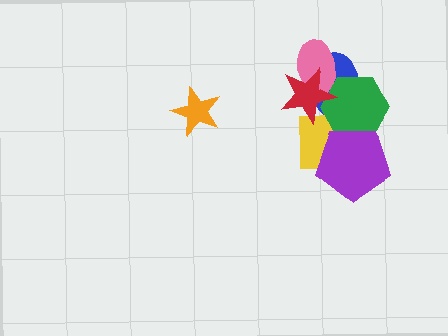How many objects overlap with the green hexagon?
5 objects overlap with the green hexagon.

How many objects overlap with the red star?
3 objects overlap with the red star.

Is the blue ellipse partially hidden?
Yes, it is partially covered by another shape.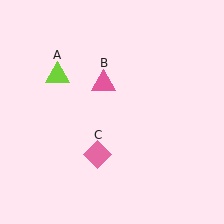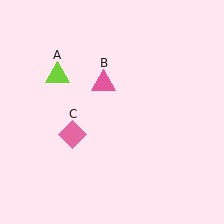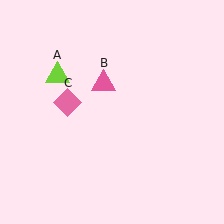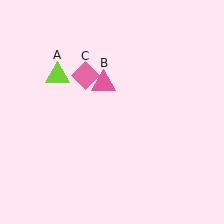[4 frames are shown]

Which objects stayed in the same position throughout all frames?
Lime triangle (object A) and pink triangle (object B) remained stationary.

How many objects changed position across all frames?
1 object changed position: pink diamond (object C).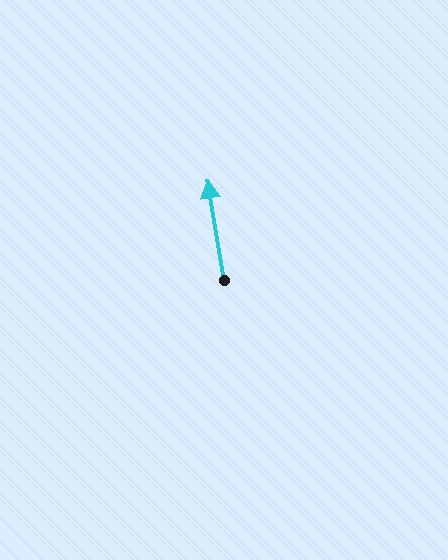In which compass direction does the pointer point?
North.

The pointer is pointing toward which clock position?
Roughly 12 o'clock.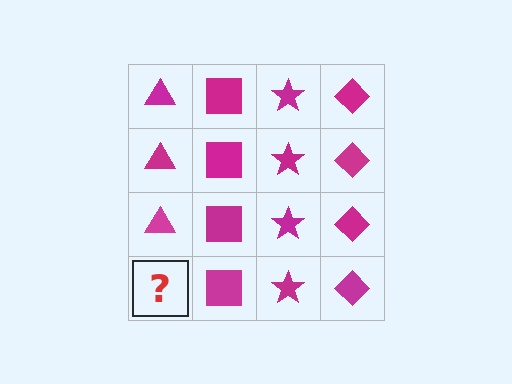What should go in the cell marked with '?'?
The missing cell should contain a magenta triangle.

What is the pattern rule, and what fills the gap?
The rule is that each column has a consistent shape. The gap should be filled with a magenta triangle.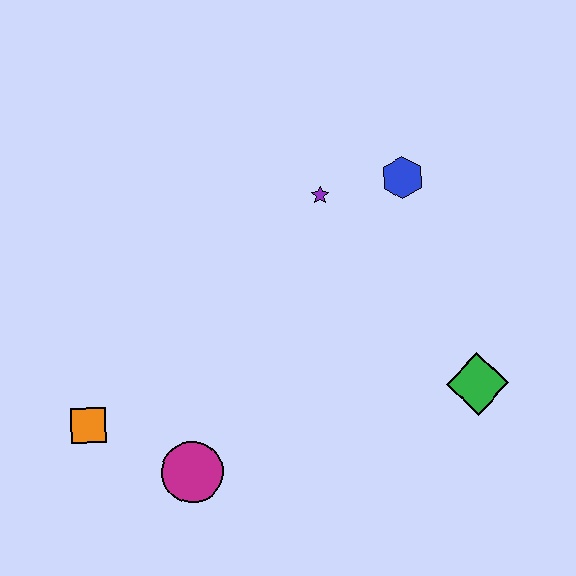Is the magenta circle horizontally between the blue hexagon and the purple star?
No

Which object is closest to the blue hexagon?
The purple star is closest to the blue hexagon.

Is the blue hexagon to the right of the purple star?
Yes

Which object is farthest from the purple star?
The orange square is farthest from the purple star.